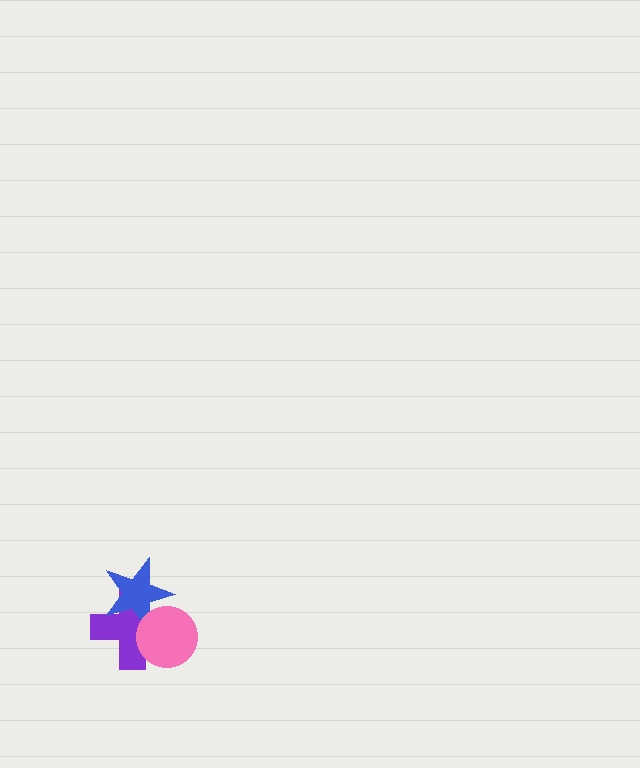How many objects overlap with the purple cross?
2 objects overlap with the purple cross.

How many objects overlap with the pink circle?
2 objects overlap with the pink circle.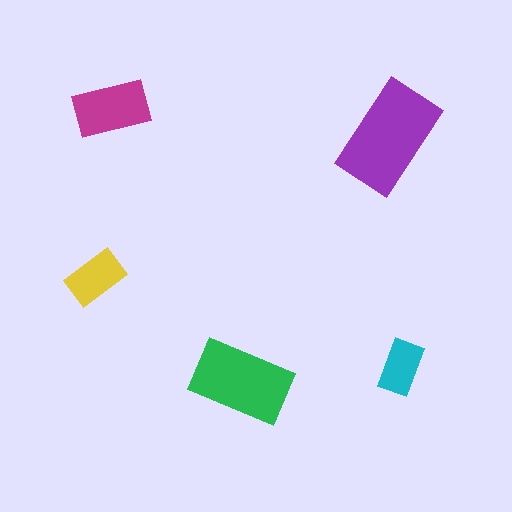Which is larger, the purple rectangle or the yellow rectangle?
The purple one.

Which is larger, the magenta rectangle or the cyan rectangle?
The magenta one.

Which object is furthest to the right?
The cyan rectangle is rightmost.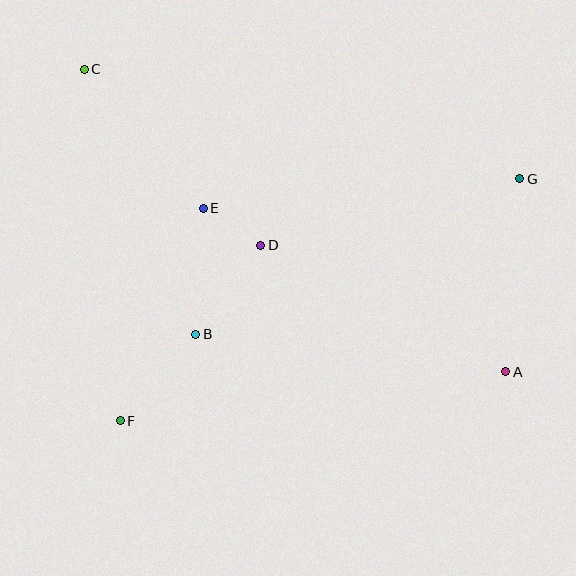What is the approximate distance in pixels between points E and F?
The distance between E and F is approximately 229 pixels.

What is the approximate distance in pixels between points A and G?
The distance between A and G is approximately 194 pixels.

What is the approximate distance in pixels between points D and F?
The distance between D and F is approximately 225 pixels.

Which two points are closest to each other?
Points D and E are closest to each other.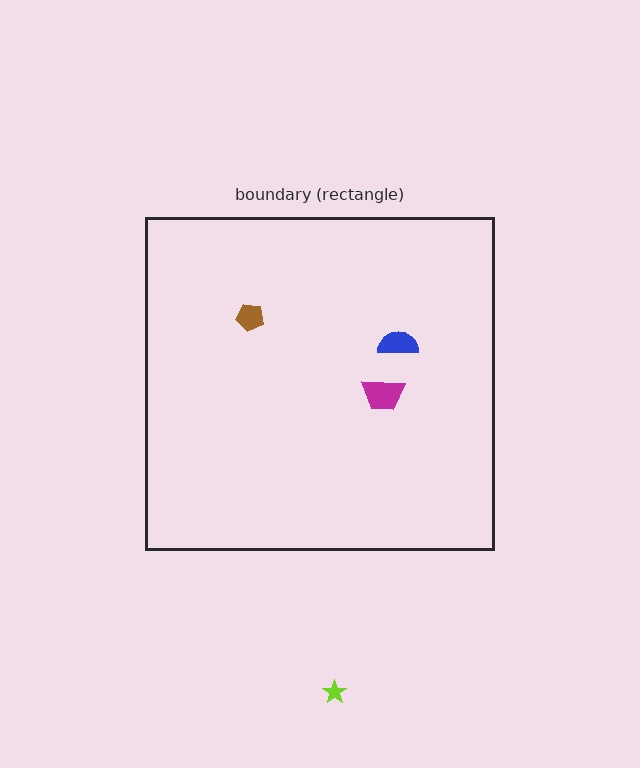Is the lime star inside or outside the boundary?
Outside.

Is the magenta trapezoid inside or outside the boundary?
Inside.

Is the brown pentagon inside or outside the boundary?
Inside.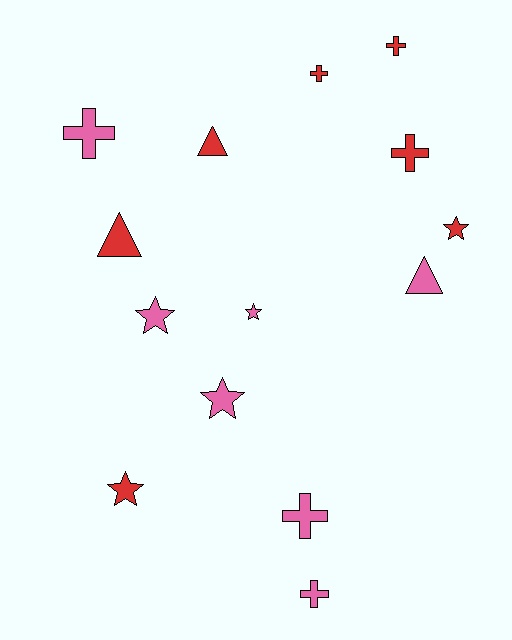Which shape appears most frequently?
Cross, with 6 objects.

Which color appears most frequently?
Pink, with 7 objects.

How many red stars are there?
There are 2 red stars.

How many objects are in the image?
There are 14 objects.